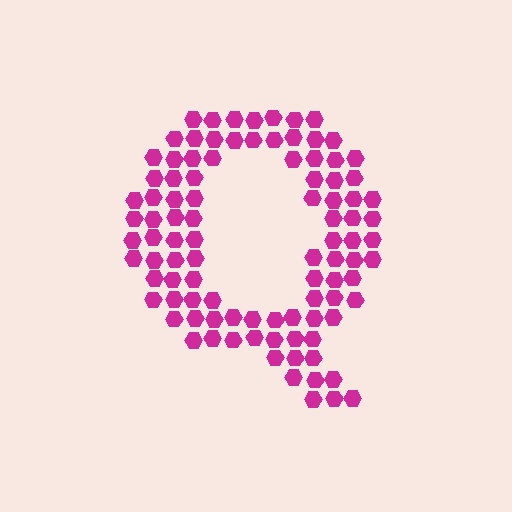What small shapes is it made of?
It is made of small hexagons.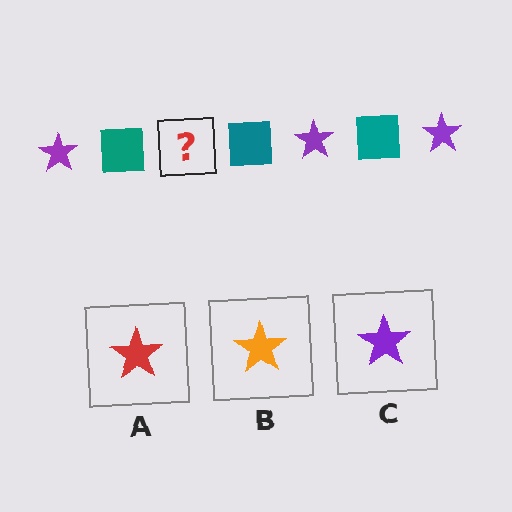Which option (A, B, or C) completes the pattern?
C.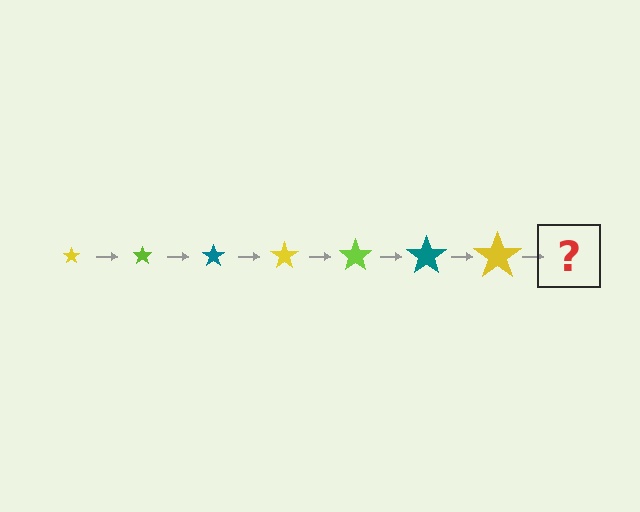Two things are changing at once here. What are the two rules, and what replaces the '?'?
The two rules are that the star grows larger each step and the color cycles through yellow, lime, and teal. The '?' should be a lime star, larger than the previous one.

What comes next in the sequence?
The next element should be a lime star, larger than the previous one.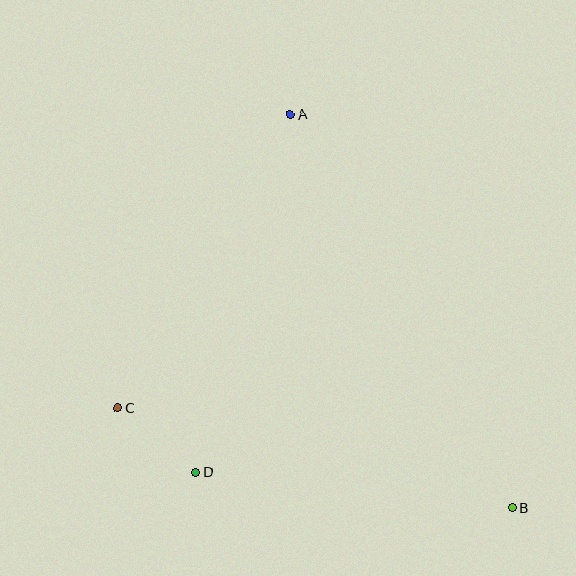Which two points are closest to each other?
Points C and D are closest to each other.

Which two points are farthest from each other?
Points A and B are farthest from each other.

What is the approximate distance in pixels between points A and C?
The distance between A and C is approximately 341 pixels.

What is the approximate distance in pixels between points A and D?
The distance between A and D is approximately 370 pixels.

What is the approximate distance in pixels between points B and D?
The distance between B and D is approximately 318 pixels.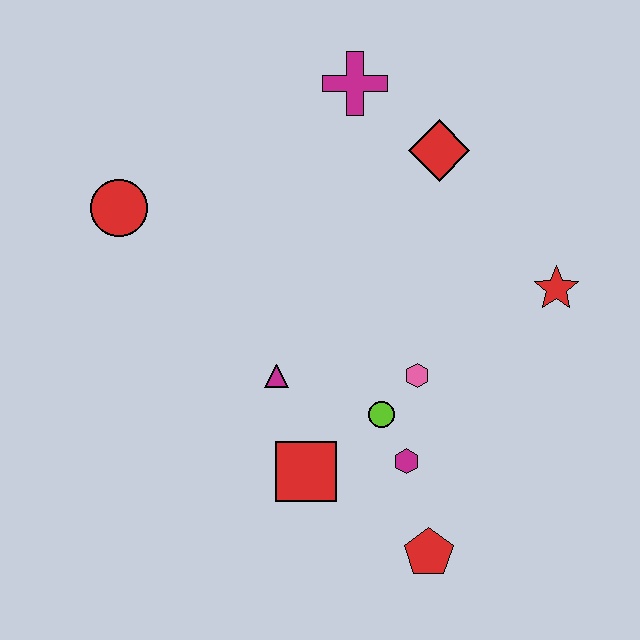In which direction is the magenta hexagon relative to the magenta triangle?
The magenta hexagon is to the right of the magenta triangle.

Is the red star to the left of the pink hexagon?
No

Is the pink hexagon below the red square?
No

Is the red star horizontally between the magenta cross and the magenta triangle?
No